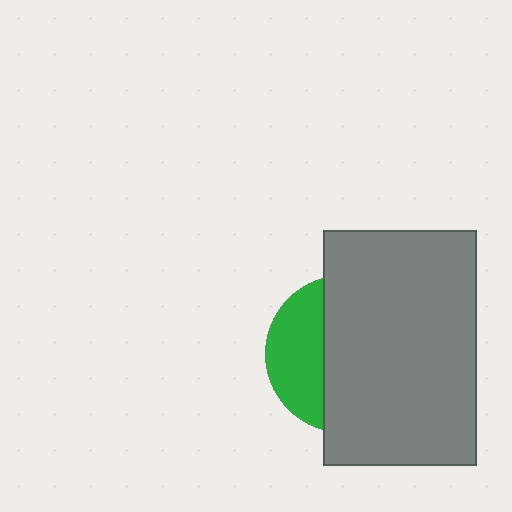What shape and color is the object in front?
The object in front is a gray rectangle.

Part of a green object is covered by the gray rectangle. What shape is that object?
It is a circle.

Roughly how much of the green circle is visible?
A small part of it is visible (roughly 34%).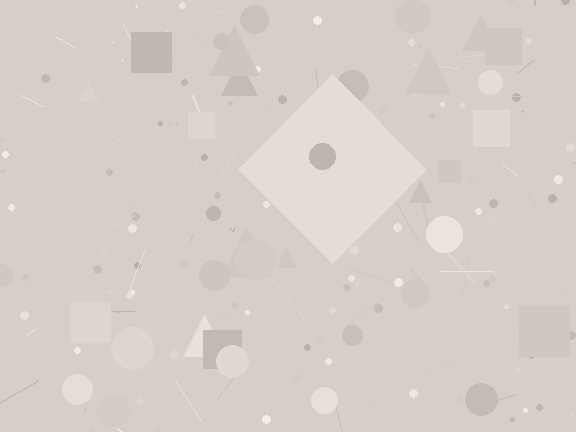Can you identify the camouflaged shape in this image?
The camouflaged shape is a diamond.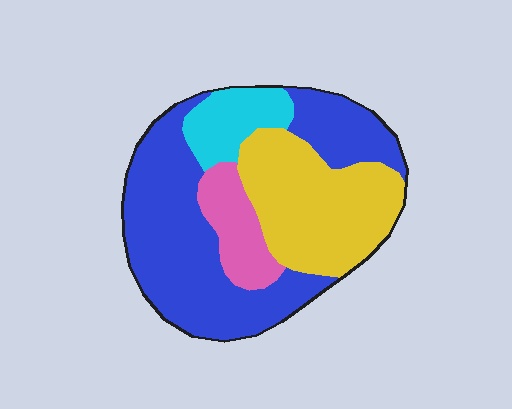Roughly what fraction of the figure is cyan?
Cyan covers about 10% of the figure.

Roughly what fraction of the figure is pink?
Pink covers 11% of the figure.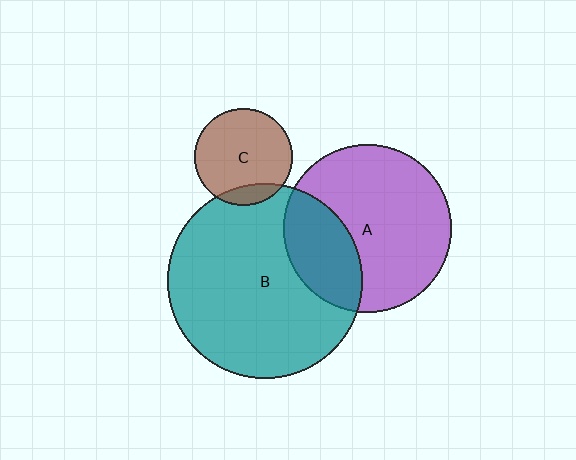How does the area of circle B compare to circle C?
Approximately 4.0 times.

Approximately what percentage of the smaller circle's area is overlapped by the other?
Approximately 30%.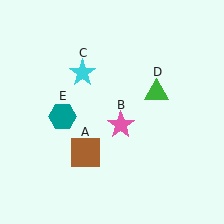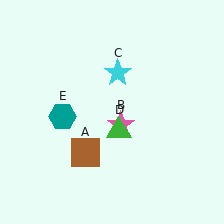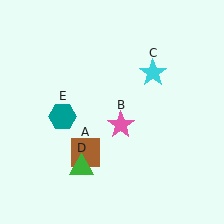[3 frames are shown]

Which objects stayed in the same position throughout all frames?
Brown square (object A) and pink star (object B) and teal hexagon (object E) remained stationary.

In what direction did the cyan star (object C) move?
The cyan star (object C) moved right.